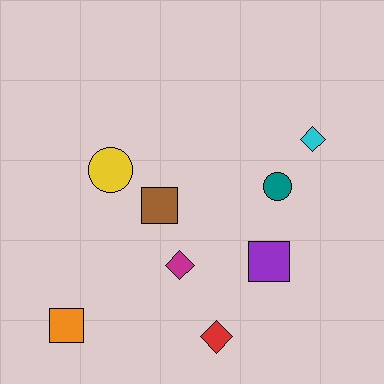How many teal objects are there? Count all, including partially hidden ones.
There is 1 teal object.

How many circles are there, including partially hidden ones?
There are 2 circles.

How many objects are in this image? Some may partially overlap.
There are 8 objects.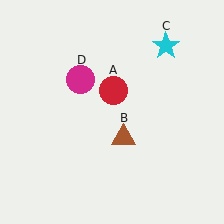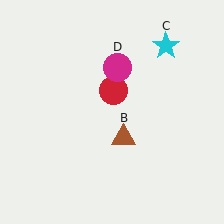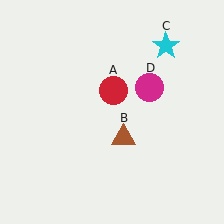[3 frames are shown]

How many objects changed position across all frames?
1 object changed position: magenta circle (object D).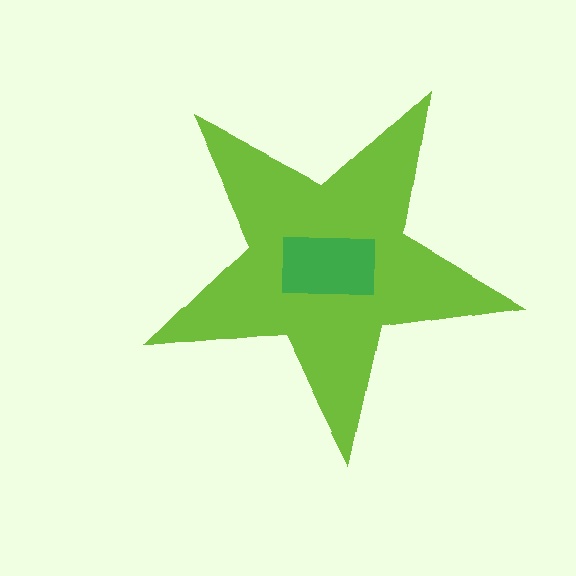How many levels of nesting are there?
2.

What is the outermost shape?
The lime star.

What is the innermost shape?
The green rectangle.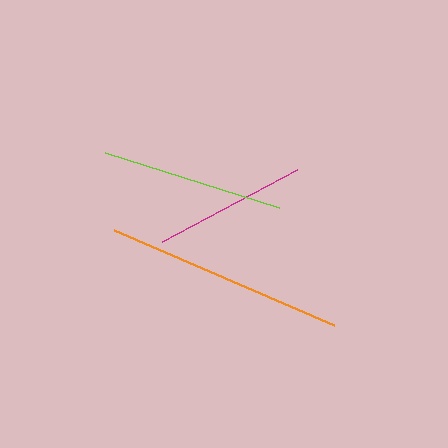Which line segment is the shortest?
The magenta line is the shortest at approximately 153 pixels.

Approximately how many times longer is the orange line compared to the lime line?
The orange line is approximately 1.3 times the length of the lime line.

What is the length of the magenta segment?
The magenta segment is approximately 153 pixels long.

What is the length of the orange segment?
The orange segment is approximately 239 pixels long.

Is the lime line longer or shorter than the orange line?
The orange line is longer than the lime line.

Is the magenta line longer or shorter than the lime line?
The lime line is longer than the magenta line.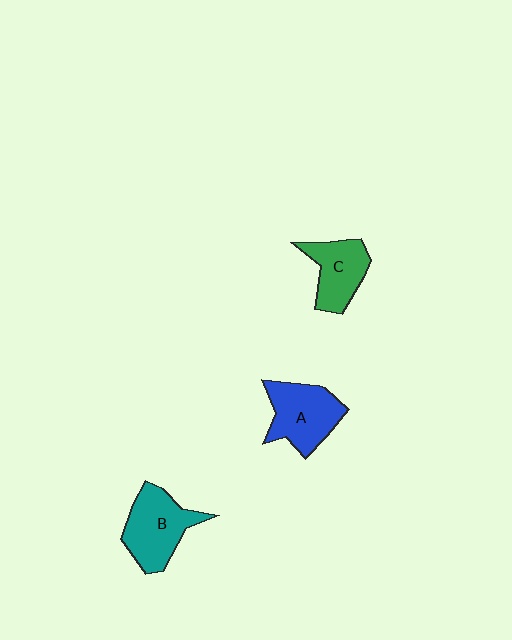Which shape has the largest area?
Shape B (teal).